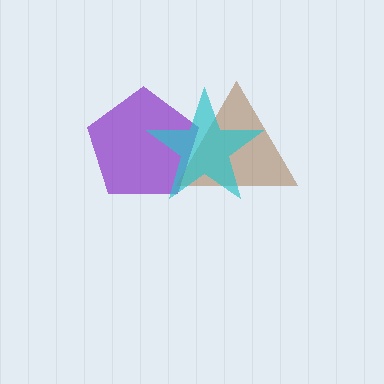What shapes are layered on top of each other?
The layered shapes are: a purple pentagon, a brown triangle, a cyan star.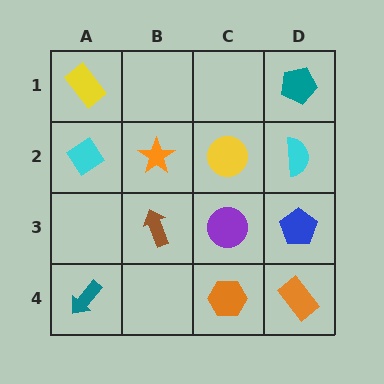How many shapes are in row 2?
4 shapes.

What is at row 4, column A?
A teal arrow.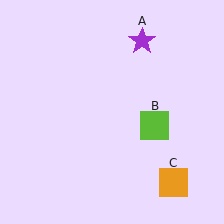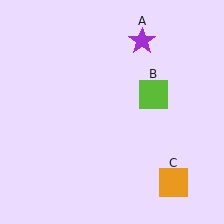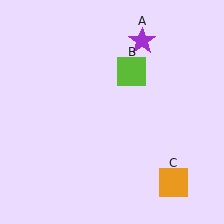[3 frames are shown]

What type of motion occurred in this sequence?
The lime square (object B) rotated counterclockwise around the center of the scene.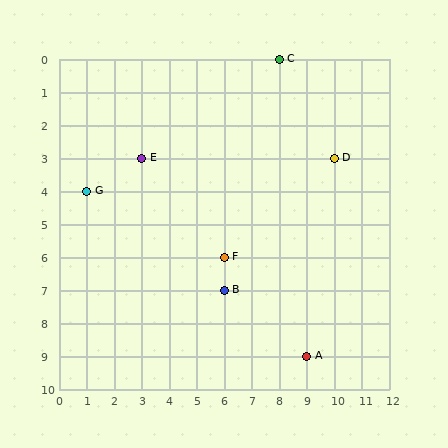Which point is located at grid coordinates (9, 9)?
Point A is at (9, 9).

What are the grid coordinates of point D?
Point D is at grid coordinates (10, 3).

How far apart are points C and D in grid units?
Points C and D are 2 columns and 3 rows apart (about 3.6 grid units diagonally).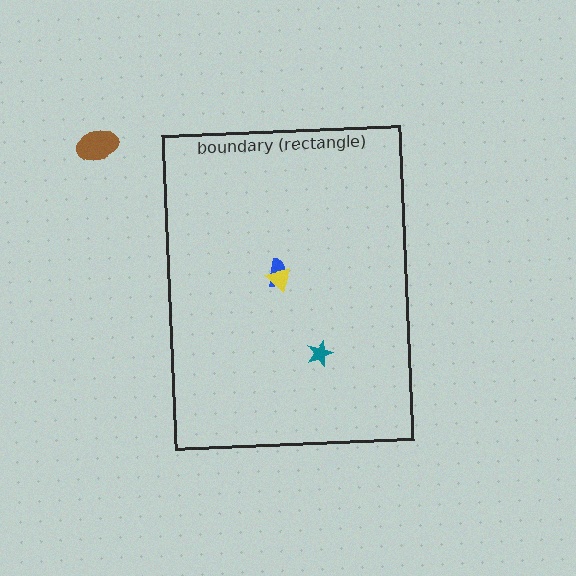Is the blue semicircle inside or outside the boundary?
Inside.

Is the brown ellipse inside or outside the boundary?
Outside.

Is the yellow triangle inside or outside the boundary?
Inside.